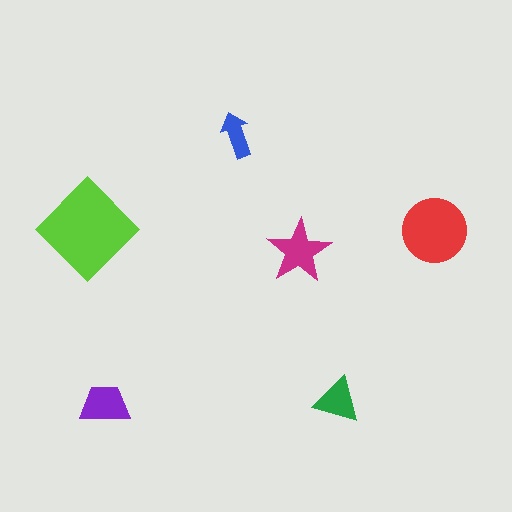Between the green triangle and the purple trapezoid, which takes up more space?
The purple trapezoid.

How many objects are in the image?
There are 6 objects in the image.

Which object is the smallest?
The blue arrow.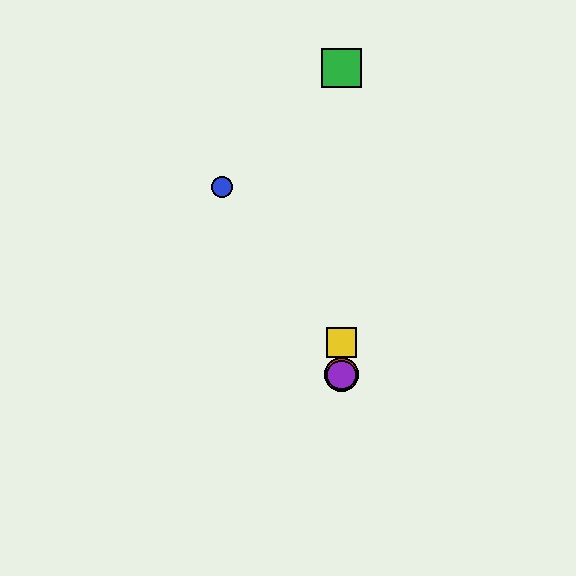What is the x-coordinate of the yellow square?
The yellow square is at x≈342.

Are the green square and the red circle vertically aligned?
Yes, both are at x≈342.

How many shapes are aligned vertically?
4 shapes (the red circle, the green square, the yellow square, the purple circle) are aligned vertically.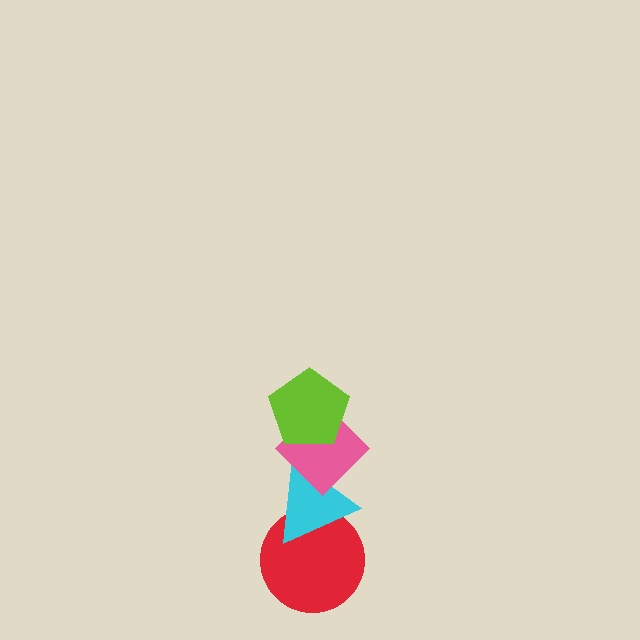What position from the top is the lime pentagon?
The lime pentagon is 1st from the top.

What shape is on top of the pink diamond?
The lime pentagon is on top of the pink diamond.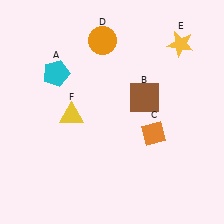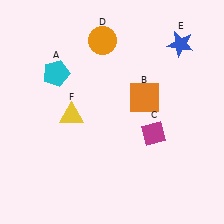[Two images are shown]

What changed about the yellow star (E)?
In Image 1, E is yellow. In Image 2, it changed to blue.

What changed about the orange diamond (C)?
In Image 1, C is orange. In Image 2, it changed to magenta.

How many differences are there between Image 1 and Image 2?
There are 3 differences between the two images.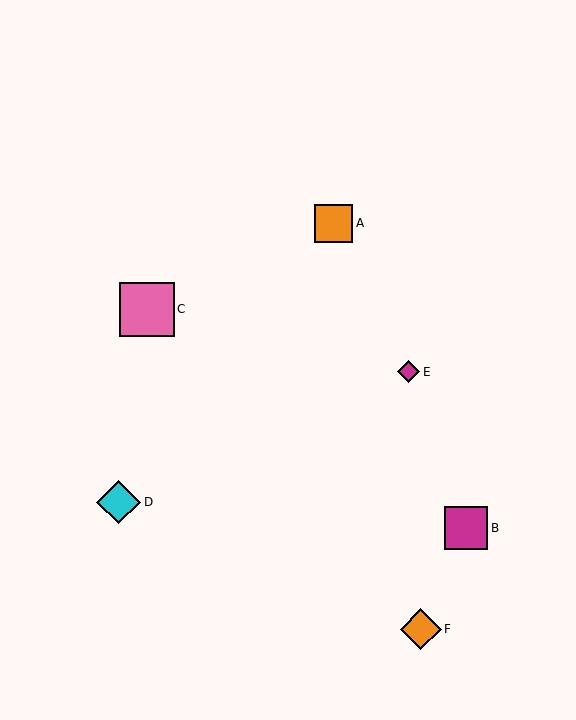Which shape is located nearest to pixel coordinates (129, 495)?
The cyan diamond (labeled D) at (119, 502) is nearest to that location.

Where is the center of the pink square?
The center of the pink square is at (147, 309).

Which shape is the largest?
The pink square (labeled C) is the largest.